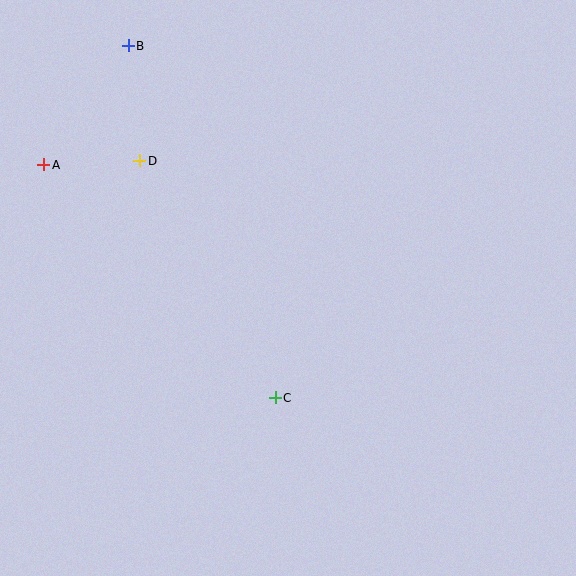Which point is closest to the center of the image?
Point C at (275, 398) is closest to the center.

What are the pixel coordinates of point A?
Point A is at (44, 165).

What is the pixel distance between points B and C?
The distance between B and C is 381 pixels.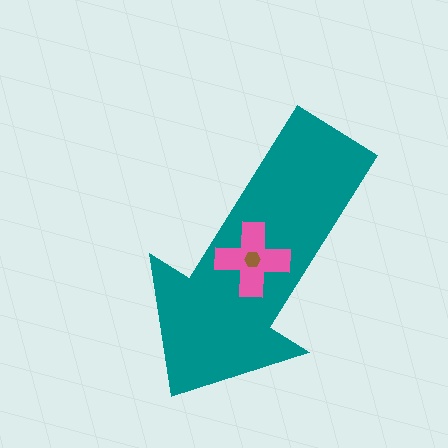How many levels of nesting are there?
3.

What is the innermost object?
The brown hexagon.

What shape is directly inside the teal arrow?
The pink cross.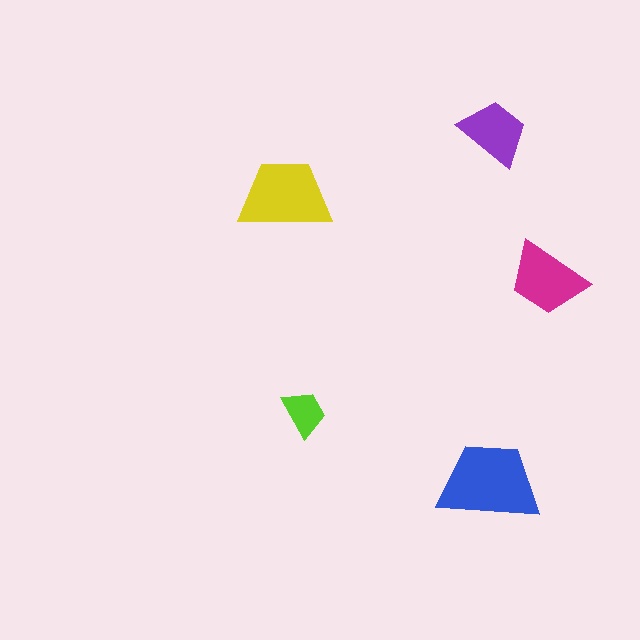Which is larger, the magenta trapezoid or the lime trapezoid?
The magenta one.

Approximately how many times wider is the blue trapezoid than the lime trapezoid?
About 2 times wider.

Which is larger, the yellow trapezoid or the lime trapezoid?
The yellow one.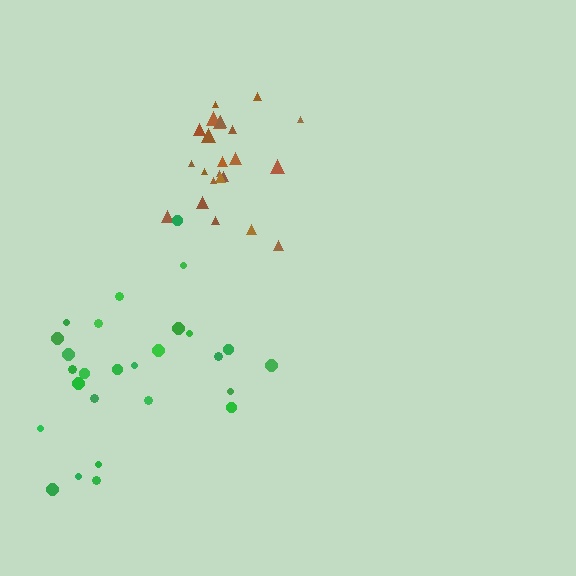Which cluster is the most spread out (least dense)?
Green.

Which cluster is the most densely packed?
Brown.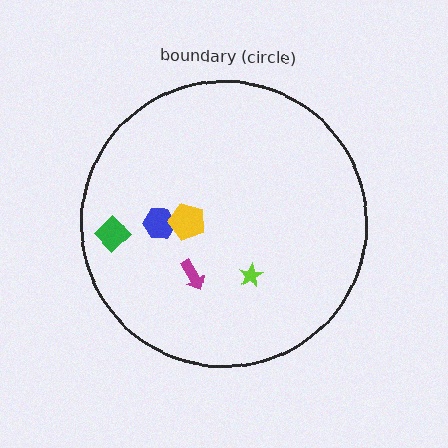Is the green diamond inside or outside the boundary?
Inside.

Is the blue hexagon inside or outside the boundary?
Inside.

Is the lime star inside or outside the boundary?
Inside.